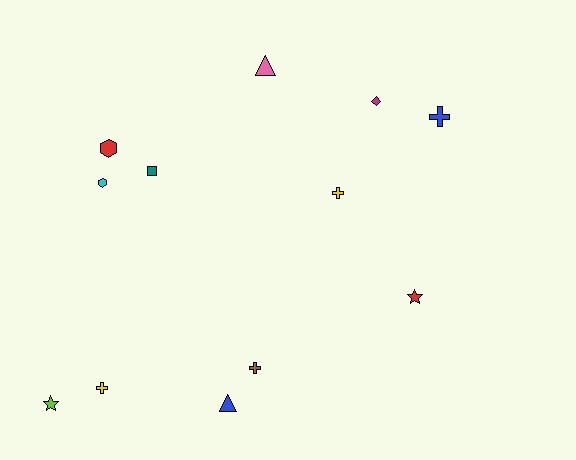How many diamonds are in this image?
There is 1 diamond.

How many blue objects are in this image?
There are 2 blue objects.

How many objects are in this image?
There are 12 objects.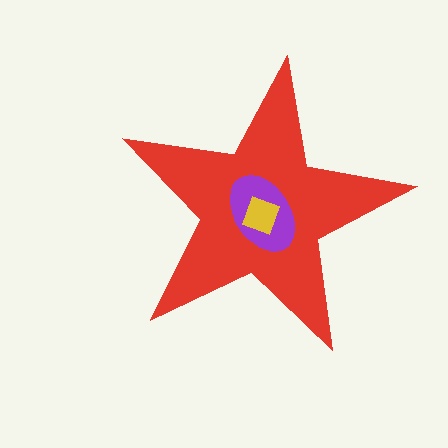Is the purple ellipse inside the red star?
Yes.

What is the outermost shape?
The red star.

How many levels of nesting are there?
3.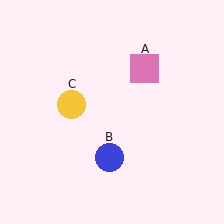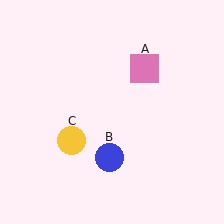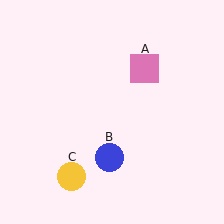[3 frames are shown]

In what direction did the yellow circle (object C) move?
The yellow circle (object C) moved down.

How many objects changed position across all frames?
1 object changed position: yellow circle (object C).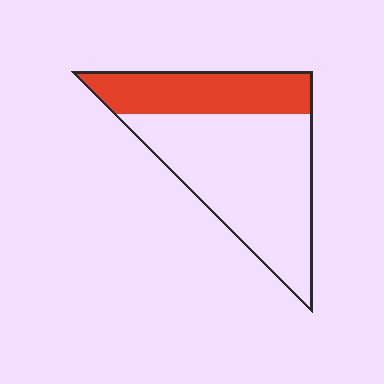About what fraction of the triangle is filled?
About one third (1/3).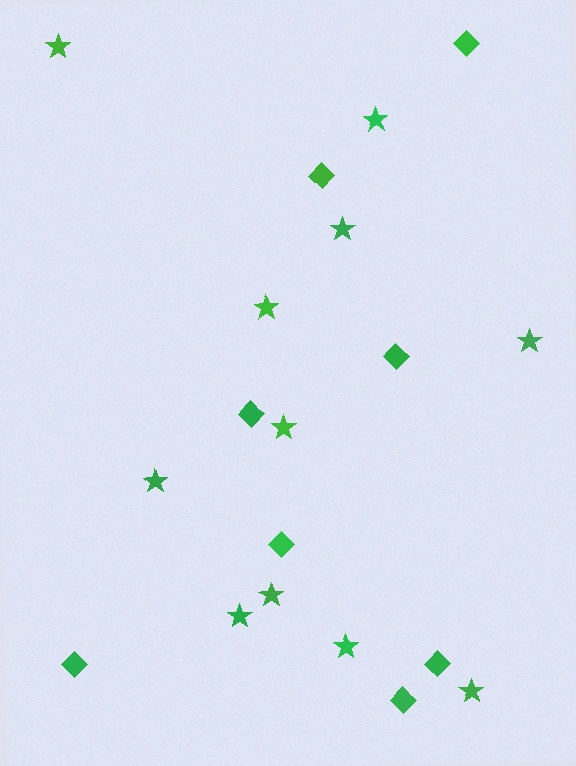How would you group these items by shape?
There are 2 groups: one group of diamonds (8) and one group of stars (11).